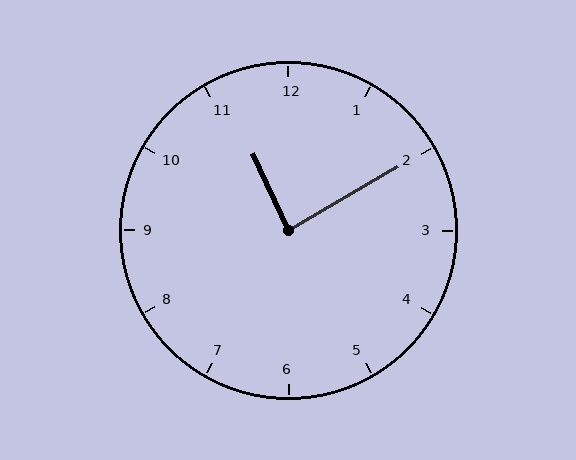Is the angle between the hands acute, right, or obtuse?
It is right.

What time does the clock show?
11:10.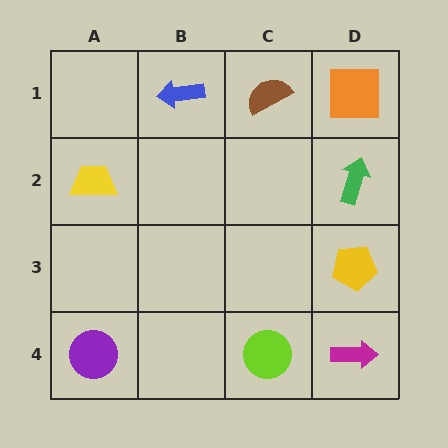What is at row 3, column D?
A yellow pentagon.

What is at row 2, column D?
A green arrow.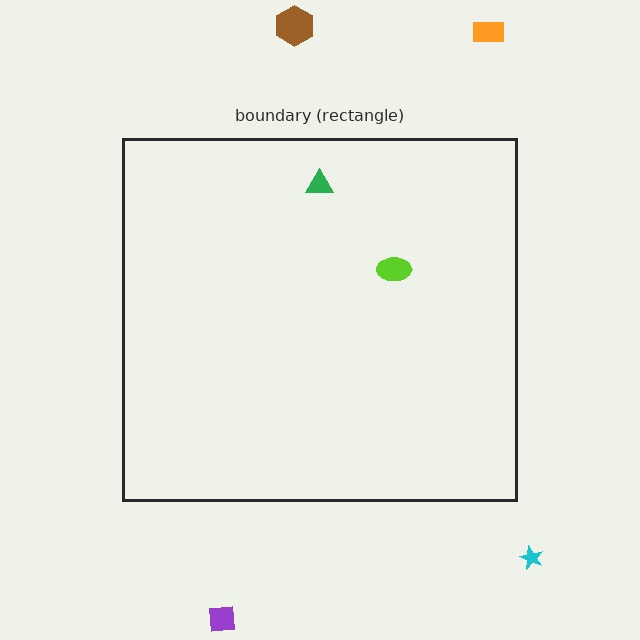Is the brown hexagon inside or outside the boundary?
Outside.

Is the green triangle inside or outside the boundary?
Inside.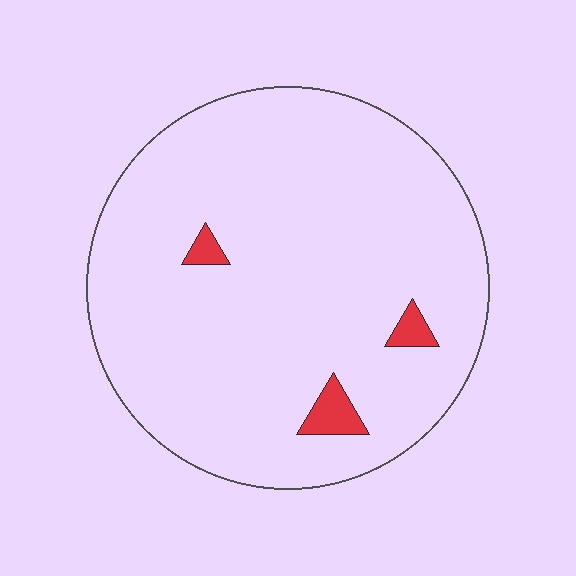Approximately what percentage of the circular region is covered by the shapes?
Approximately 5%.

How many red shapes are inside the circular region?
3.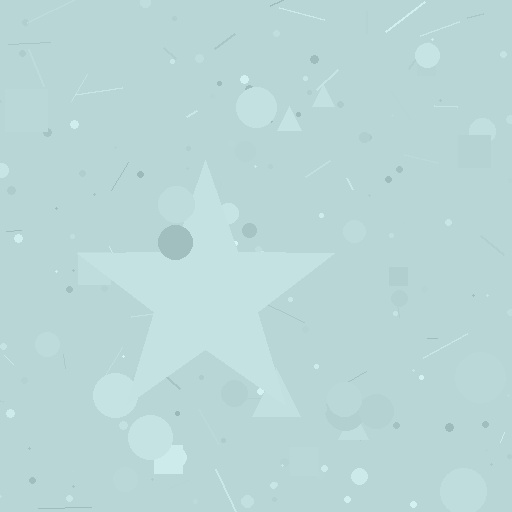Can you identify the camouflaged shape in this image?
The camouflaged shape is a star.